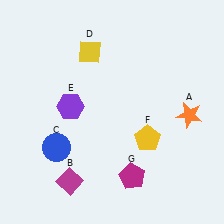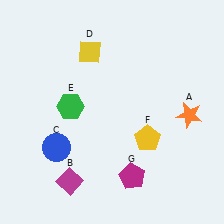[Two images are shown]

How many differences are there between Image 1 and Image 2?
There is 1 difference between the two images.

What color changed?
The hexagon (E) changed from purple in Image 1 to green in Image 2.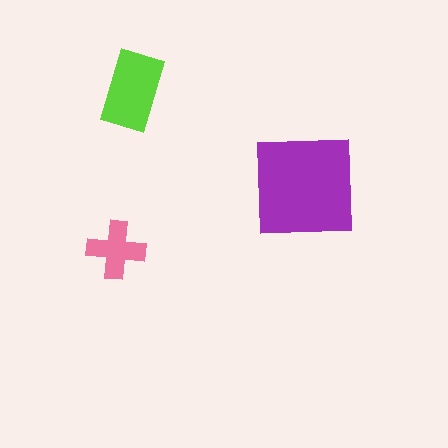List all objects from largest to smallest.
The purple square, the lime rectangle, the pink cross.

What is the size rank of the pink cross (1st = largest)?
3rd.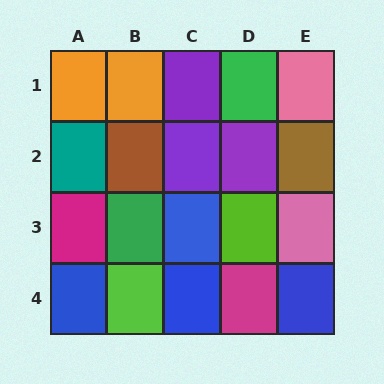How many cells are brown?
2 cells are brown.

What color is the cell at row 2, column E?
Brown.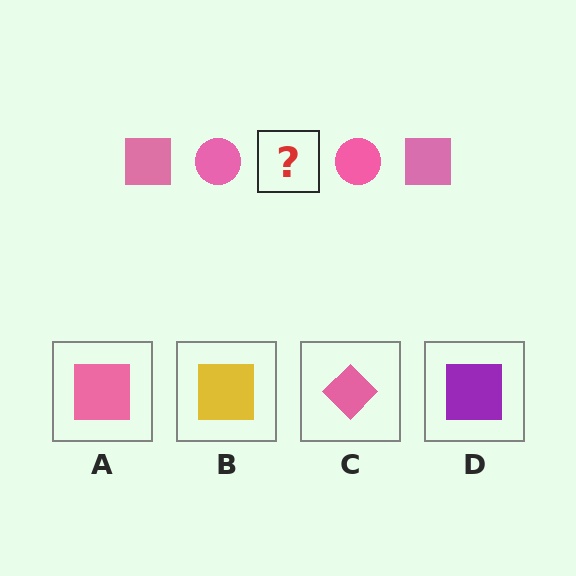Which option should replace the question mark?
Option A.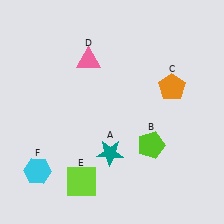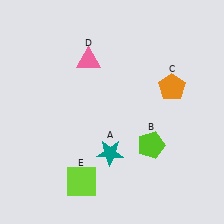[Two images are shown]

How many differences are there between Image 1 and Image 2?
There is 1 difference between the two images.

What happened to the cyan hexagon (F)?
The cyan hexagon (F) was removed in Image 2. It was in the bottom-left area of Image 1.